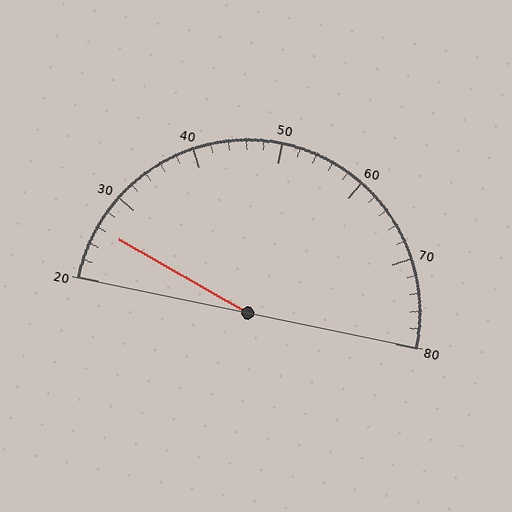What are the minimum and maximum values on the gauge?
The gauge ranges from 20 to 80.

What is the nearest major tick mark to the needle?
The nearest major tick mark is 30.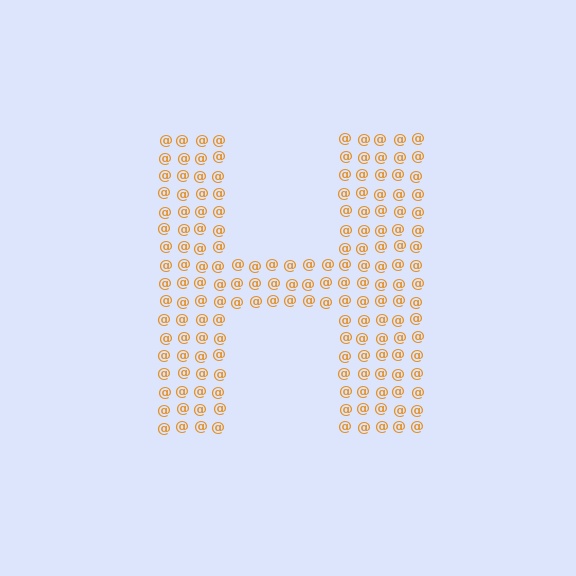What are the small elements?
The small elements are at signs.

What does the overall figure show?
The overall figure shows the letter H.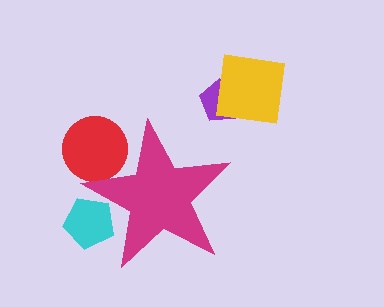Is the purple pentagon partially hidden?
No, the purple pentagon is fully visible.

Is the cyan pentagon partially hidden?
Yes, the cyan pentagon is partially hidden behind the magenta star.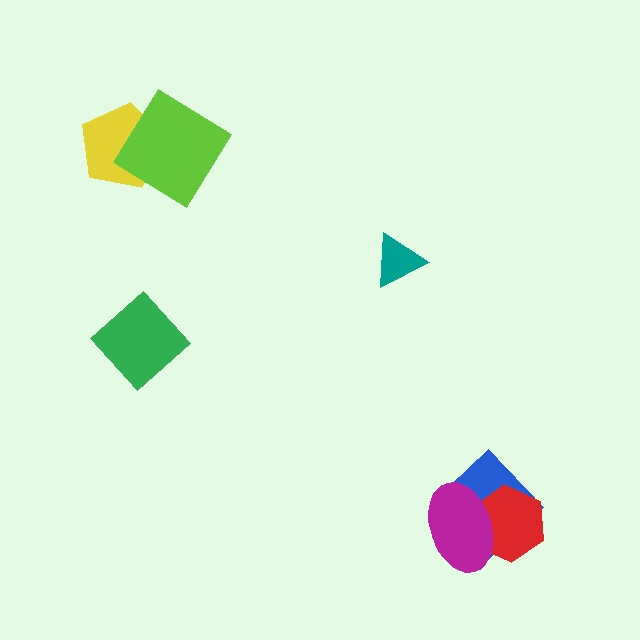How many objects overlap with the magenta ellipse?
2 objects overlap with the magenta ellipse.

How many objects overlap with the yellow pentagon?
1 object overlaps with the yellow pentagon.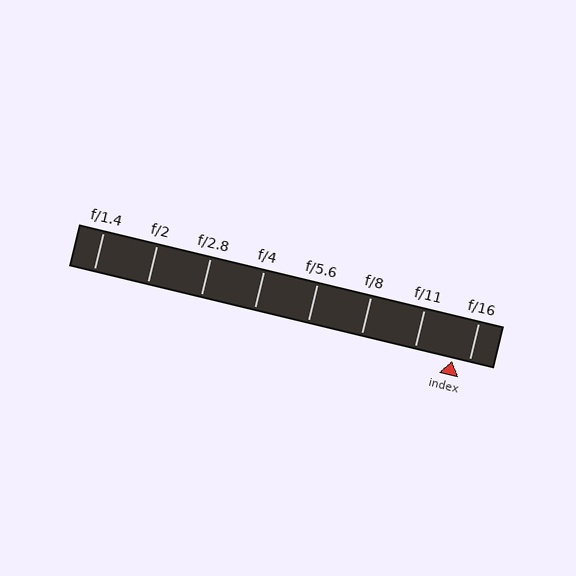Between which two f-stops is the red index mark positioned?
The index mark is between f/11 and f/16.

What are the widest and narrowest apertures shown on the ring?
The widest aperture shown is f/1.4 and the narrowest is f/16.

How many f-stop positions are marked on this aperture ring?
There are 8 f-stop positions marked.